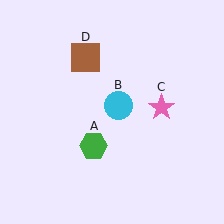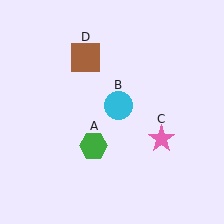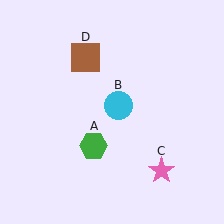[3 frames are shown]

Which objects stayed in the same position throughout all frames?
Green hexagon (object A) and cyan circle (object B) and brown square (object D) remained stationary.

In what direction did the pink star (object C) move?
The pink star (object C) moved down.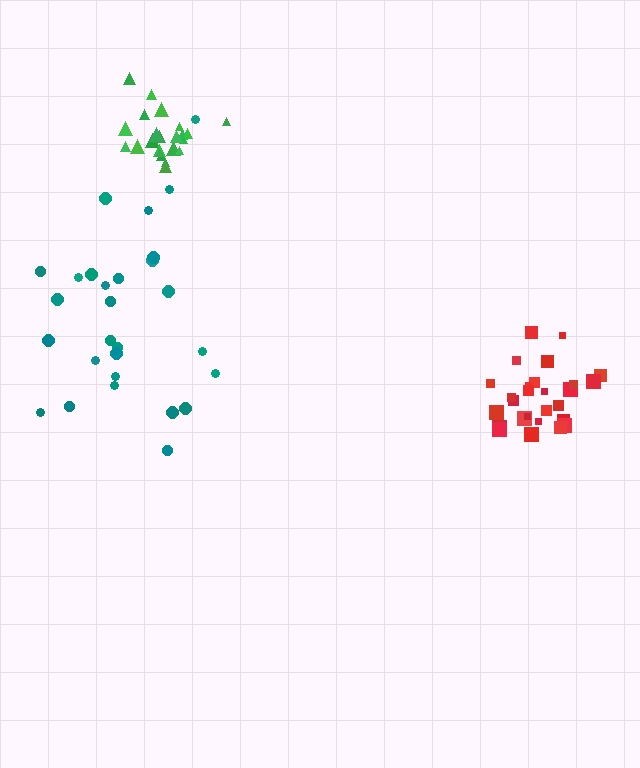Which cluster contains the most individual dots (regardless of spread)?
Teal (28).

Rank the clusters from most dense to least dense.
green, red, teal.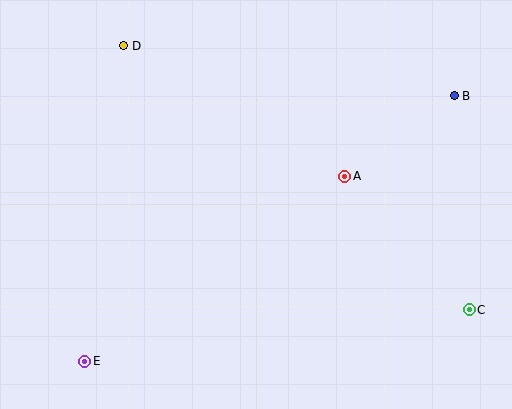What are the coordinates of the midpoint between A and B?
The midpoint between A and B is at (400, 136).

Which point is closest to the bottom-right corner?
Point C is closest to the bottom-right corner.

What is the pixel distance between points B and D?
The distance between B and D is 334 pixels.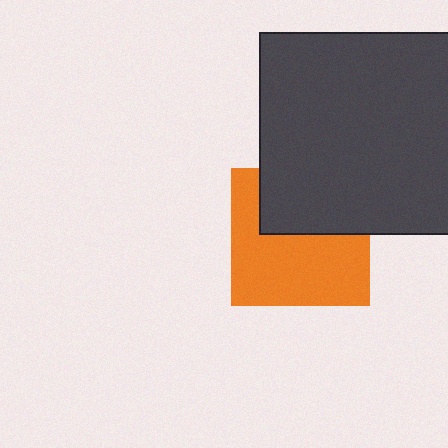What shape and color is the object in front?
The object in front is a dark gray rectangle.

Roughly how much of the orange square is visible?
About half of it is visible (roughly 61%).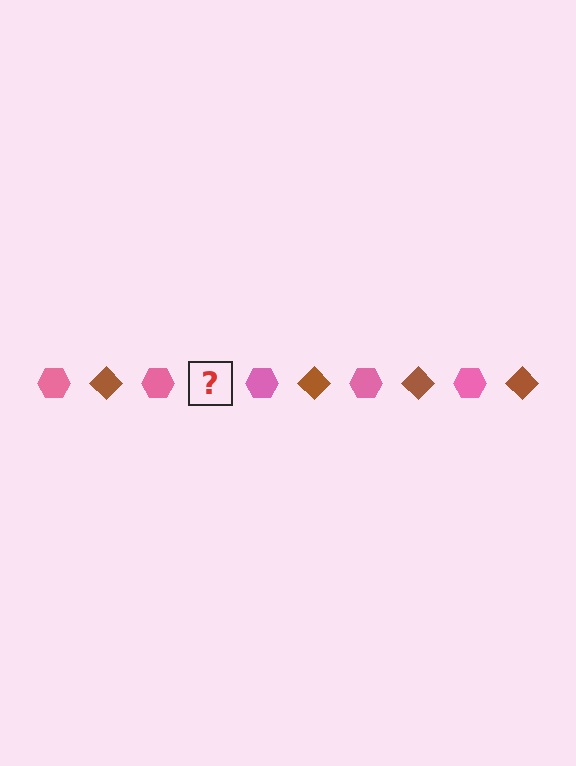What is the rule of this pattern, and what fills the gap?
The rule is that the pattern alternates between pink hexagon and brown diamond. The gap should be filled with a brown diamond.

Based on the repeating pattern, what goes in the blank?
The blank should be a brown diamond.